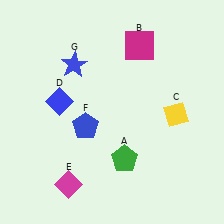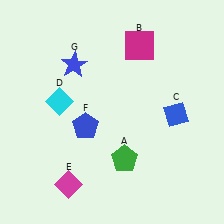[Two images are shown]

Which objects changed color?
C changed from yellow to blue. D changed from blue to cyan.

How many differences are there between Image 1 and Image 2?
There are 2 differences between the two images.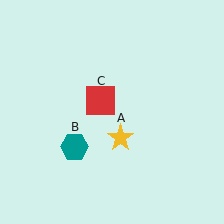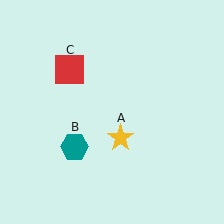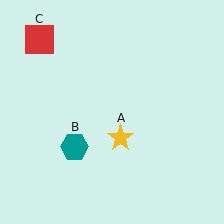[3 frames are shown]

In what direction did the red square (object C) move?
The red square (object C) moved up and to the left.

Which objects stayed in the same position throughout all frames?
Yellow star (object A) and teal hexagon (object B) remained stationary.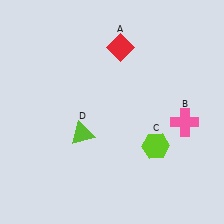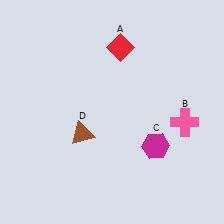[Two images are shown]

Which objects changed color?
C changed from lime to magenta. D changed from lime to brown.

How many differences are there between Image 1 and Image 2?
There are 2 differences between the two images.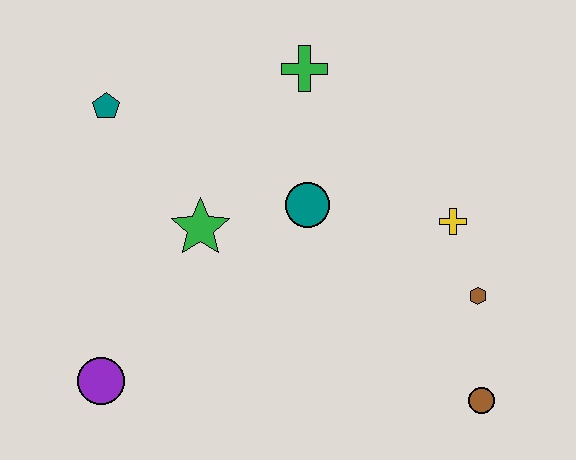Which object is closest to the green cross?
The teal circle is closest to the green cross.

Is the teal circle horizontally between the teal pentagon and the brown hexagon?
Yes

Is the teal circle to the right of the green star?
Yes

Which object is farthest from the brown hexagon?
The teal pentagon is farthest from the brown hexagon.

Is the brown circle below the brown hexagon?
Yes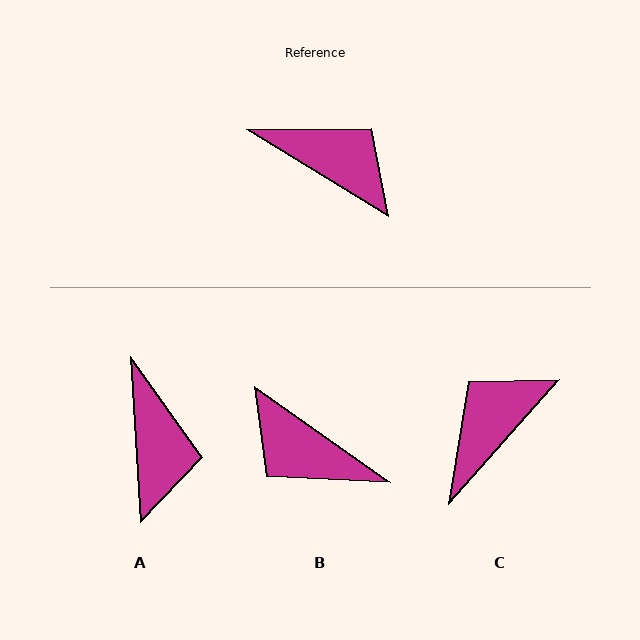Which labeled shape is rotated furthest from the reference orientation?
B, about 176 degrees away.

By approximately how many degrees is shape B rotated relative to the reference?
Approximately 176 degrees counter-clockwise.